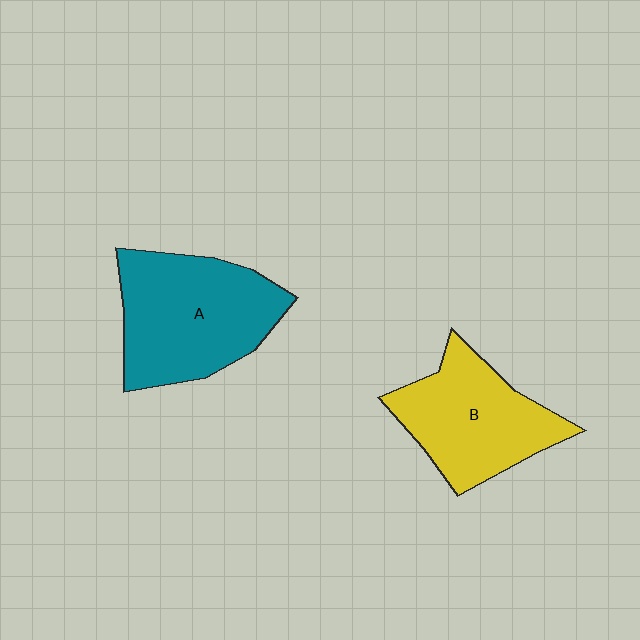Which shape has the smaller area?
Shape B (yellow).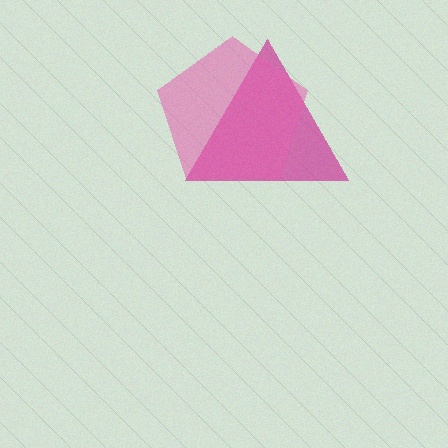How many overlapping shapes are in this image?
There are 2 overlapping shapes in the image.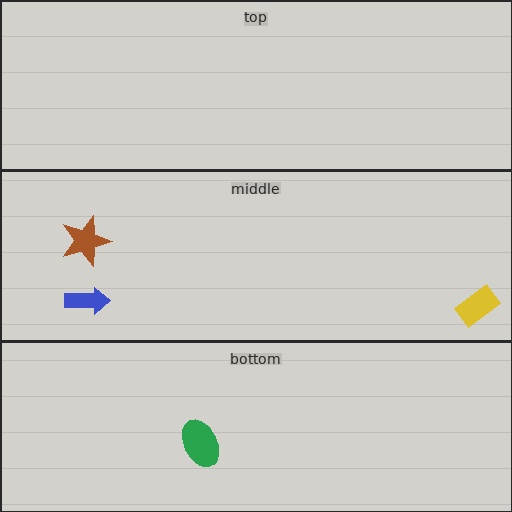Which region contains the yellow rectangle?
The middle region.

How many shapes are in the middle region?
3.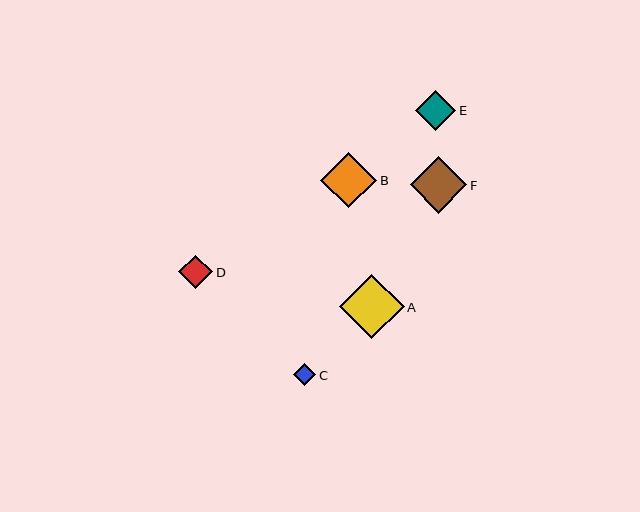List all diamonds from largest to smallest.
From largest to smallest: A, F, B, E, D, C.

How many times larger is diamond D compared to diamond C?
Diamond D is approximately 1.6 times the size of diamond C.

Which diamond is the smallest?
Diamond C is the smallest with a size of approximately 22 pixels.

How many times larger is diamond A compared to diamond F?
Diamond A is approximately 1.2 times the size of diamond F.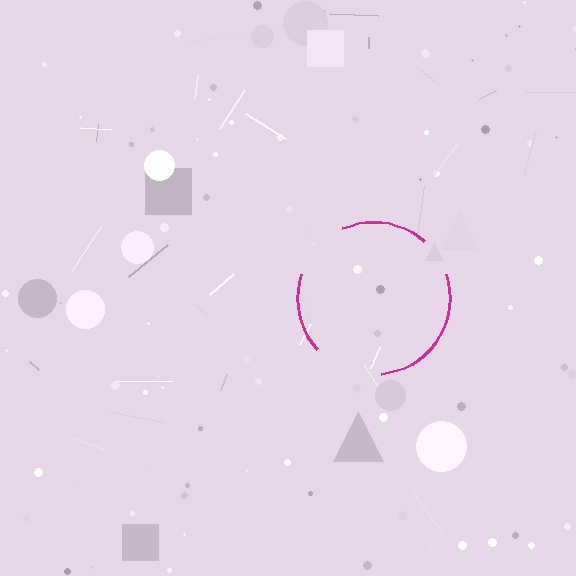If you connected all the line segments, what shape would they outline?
They would outline a circle.